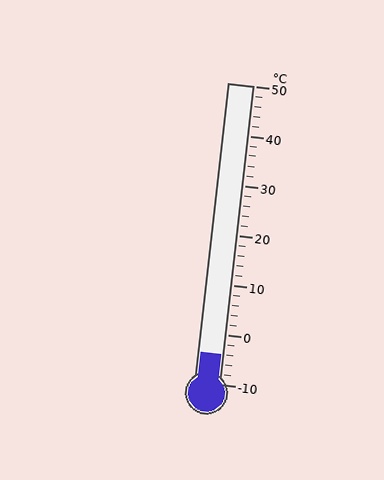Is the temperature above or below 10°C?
The temperature is below 10°C.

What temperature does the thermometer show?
The thermometer shows approximately -4°C.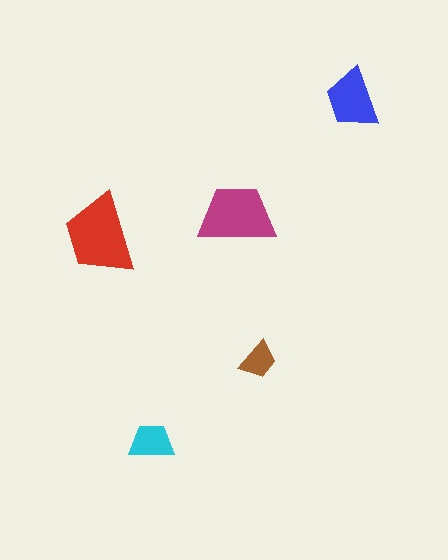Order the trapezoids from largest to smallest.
the red one, the magenta one, the blue one, the cyan one, the brown one.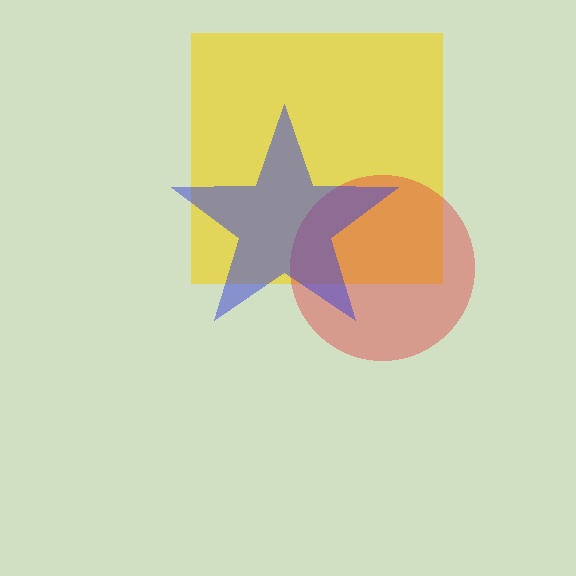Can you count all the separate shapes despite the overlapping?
Yes, there are 3 separate shapes.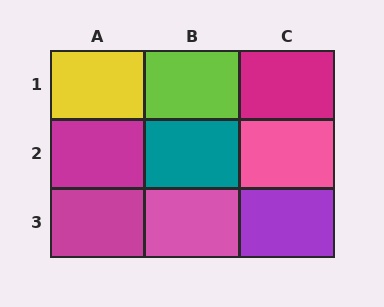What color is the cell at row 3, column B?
Pink.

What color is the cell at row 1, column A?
Yellow.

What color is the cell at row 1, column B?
Lime.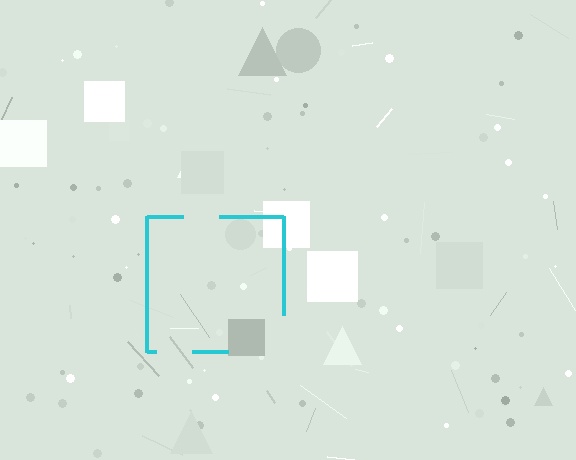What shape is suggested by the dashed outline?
The dashed outline suggests a square.